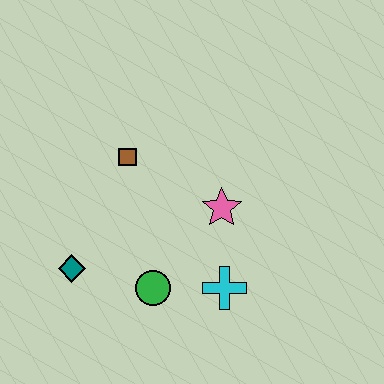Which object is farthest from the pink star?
The teal diamond is farthest from the pink star.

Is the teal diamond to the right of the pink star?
No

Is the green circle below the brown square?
Yes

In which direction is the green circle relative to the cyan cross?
The green circle is to the left of the cyan cross.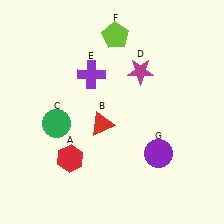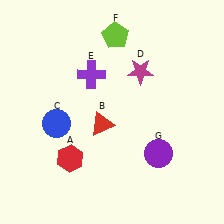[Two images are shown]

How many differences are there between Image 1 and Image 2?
There is 1 difference between the two images.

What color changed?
The circle (C) changed from green in Image 1 to blue in Image 2.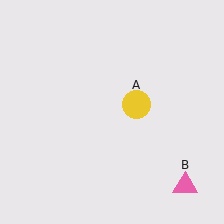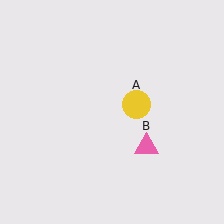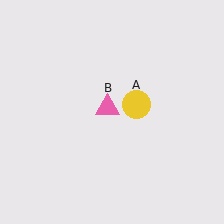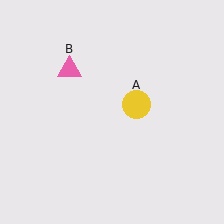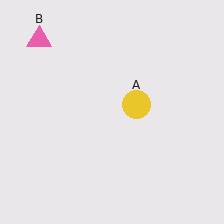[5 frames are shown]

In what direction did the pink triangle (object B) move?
The pink triangle (object B) moved up and to the left.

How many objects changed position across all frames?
1 object changed position: pink triangle (object B).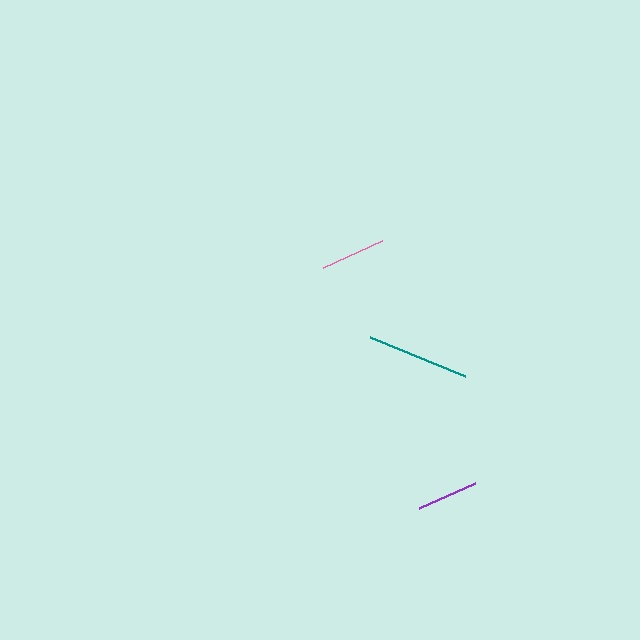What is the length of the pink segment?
The pink segment is approximately 64 pixels long.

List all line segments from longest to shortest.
From longest to shortest: teal, pink, purple.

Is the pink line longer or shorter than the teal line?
The teal line is longer than the pink line.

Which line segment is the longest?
The teal line is the longest at approximately 103 pixels.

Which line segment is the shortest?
The purple line is the shortest at approximately 61 pixels.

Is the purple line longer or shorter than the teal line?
The teal line is longer than the purple line.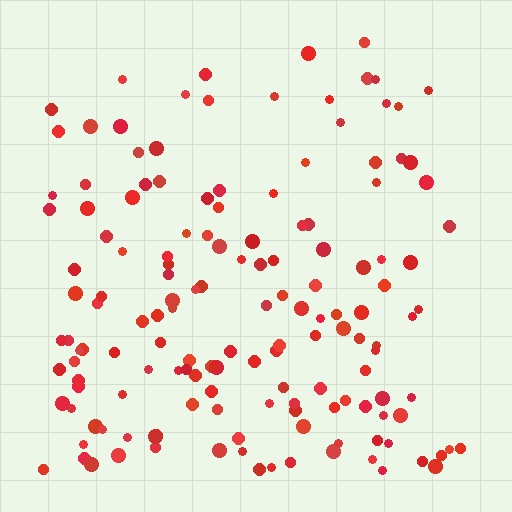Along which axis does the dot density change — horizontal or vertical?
Vertical.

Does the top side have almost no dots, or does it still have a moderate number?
Still a moderate number, just noticeably fewer than the bottom.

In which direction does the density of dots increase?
From top to bottom, with the bottom side densest.